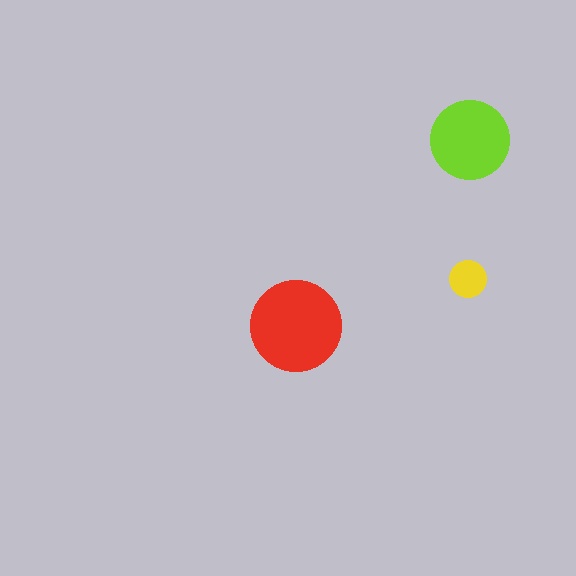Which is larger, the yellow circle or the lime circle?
The lime one.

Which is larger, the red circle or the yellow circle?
The red one.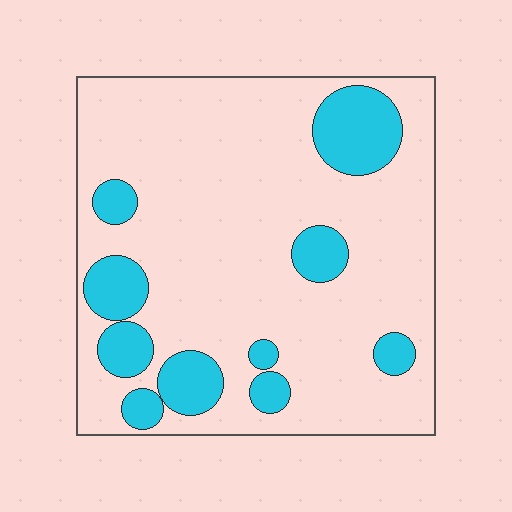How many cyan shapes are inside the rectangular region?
10.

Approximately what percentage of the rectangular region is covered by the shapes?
Approximately 20%.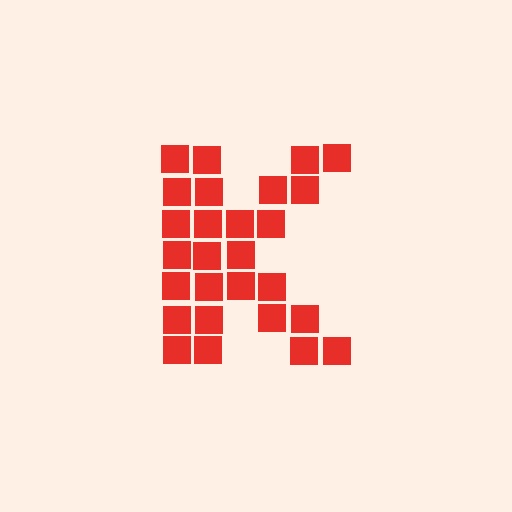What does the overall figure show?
The overall figure shows the letter K.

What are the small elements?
The small elements are squares.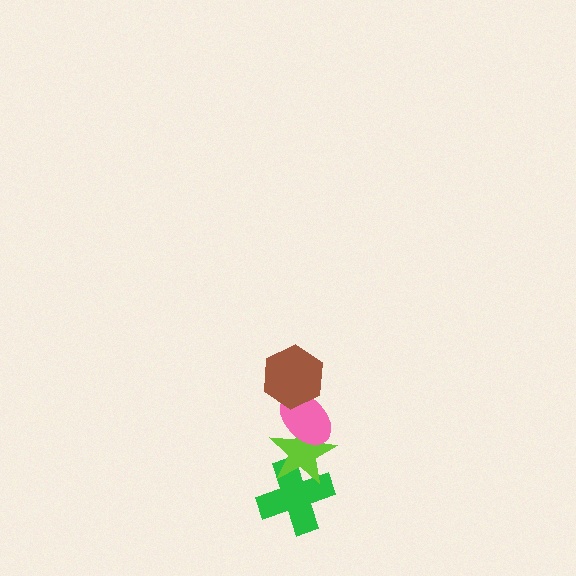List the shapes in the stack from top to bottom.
From top to bottom: the brown hexagon, the pink ellipse, the lime star, the green cross.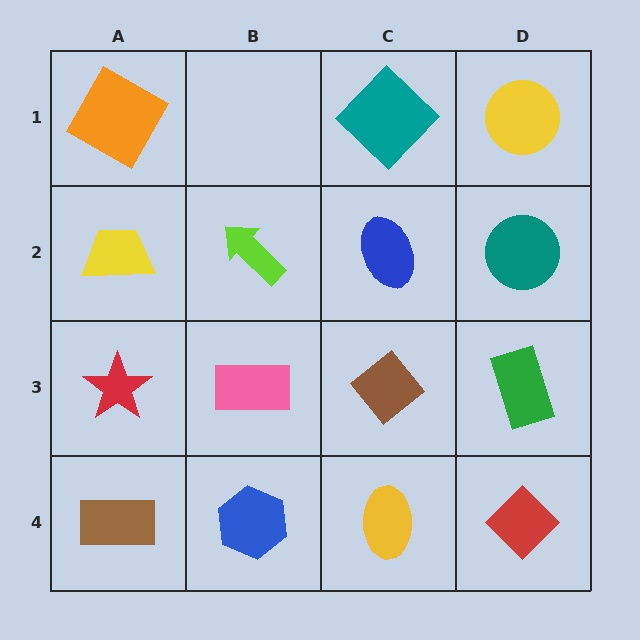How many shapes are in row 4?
4 shapes.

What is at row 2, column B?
A lime arrow.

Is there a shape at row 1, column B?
No, that cell is empty.